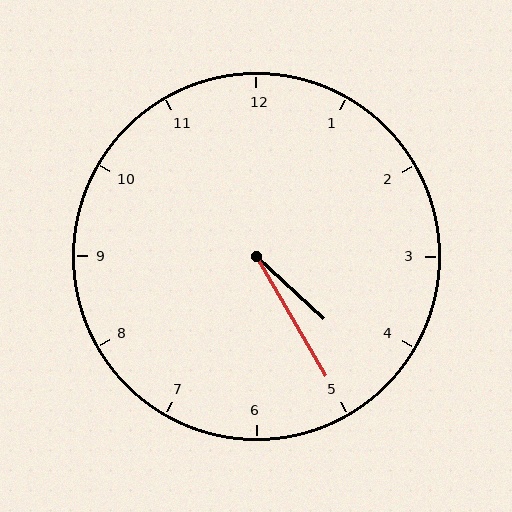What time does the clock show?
4:25.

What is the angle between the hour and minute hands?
Approximately 18 degrees.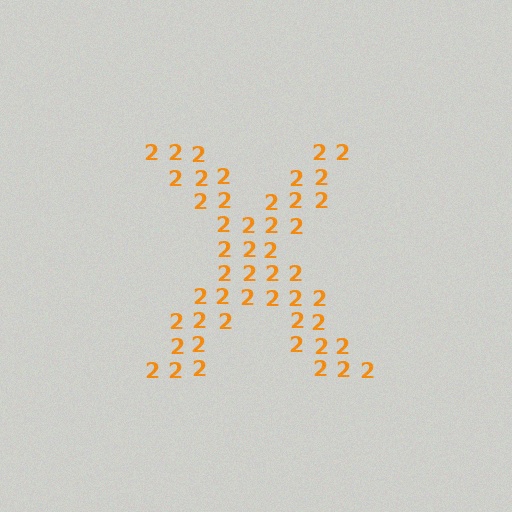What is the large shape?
The large shape is the letter X.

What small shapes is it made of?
It is made of small digit 2's.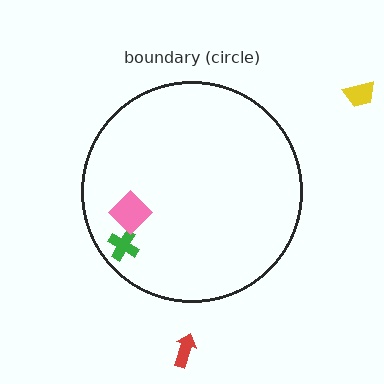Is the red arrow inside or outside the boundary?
Outside.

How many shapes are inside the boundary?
2 inside, 2 outside.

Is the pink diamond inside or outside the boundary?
Inside.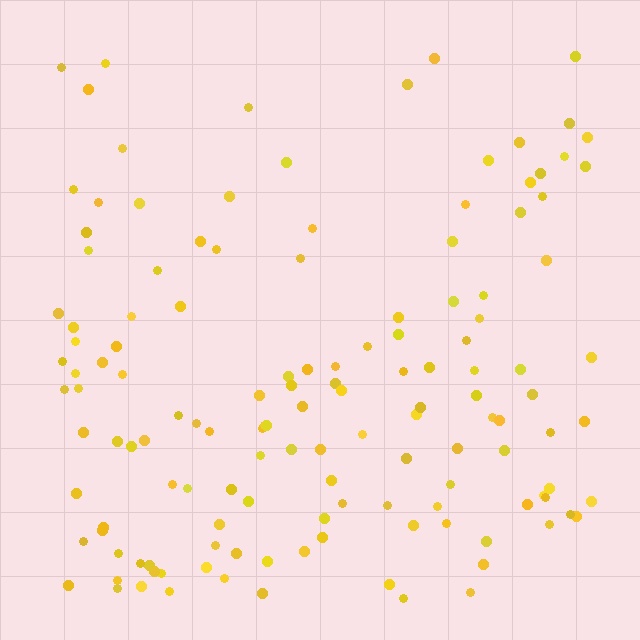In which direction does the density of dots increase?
From top to bottom, with the bottom side densest.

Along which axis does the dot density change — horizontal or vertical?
Vertical.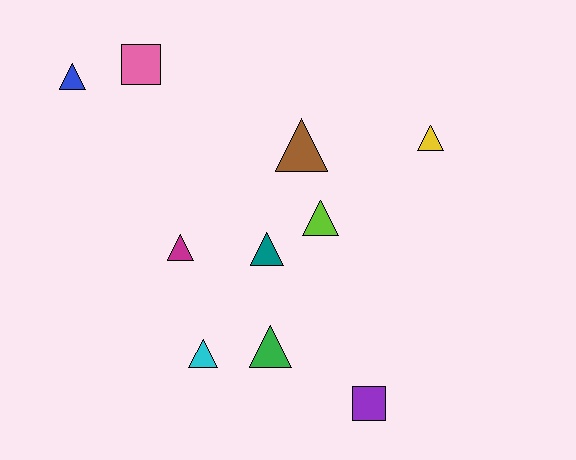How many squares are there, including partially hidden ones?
There are 2 squares.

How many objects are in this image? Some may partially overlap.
There are 10 objects.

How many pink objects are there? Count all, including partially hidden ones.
There is 1 pink object.